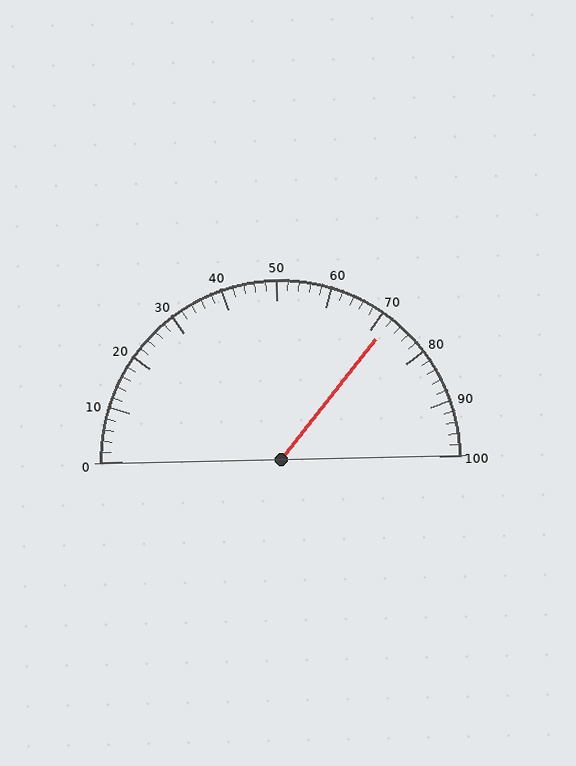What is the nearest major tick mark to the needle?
The nearest major tick mark is 70.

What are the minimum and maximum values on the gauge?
The gauge ranges from 0 to 100.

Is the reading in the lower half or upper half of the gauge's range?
The reading is in the upper half of the range (0 to 100).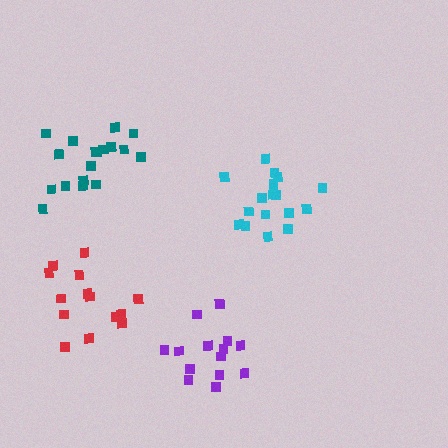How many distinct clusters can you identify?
There are 4 distinct clusters.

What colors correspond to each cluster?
The clusters are colored: red, purple, teal, cyan.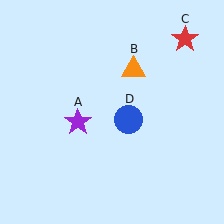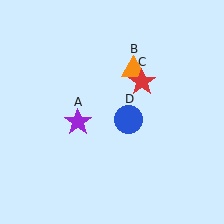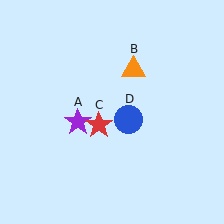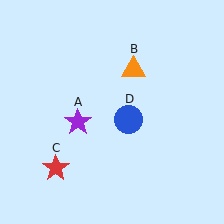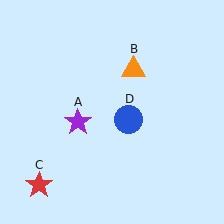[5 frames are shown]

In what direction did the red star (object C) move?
The red star (object C) moved down and to the left.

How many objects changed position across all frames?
1 object changed position: red star (object C).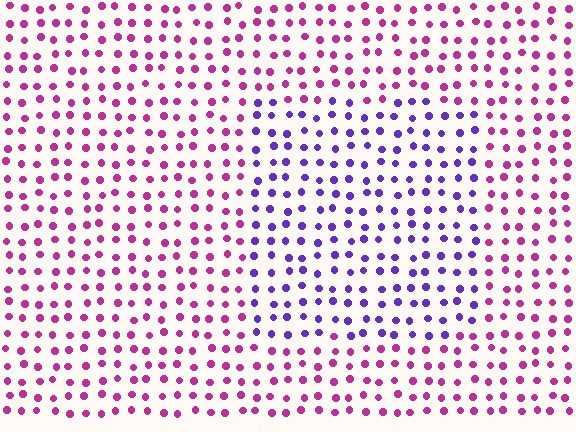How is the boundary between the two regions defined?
The boundary is defined purely by a slight shift in hue (about 53 degrees). Spacing, size, and orientation are identical on both sides.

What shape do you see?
I see a rectangle.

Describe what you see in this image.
The image is filled with small magenta elements in a uniform arrangement. A rectangle-shaped region is visible where the elements are tinted to a slightly different hue, forming a subtle color boundary.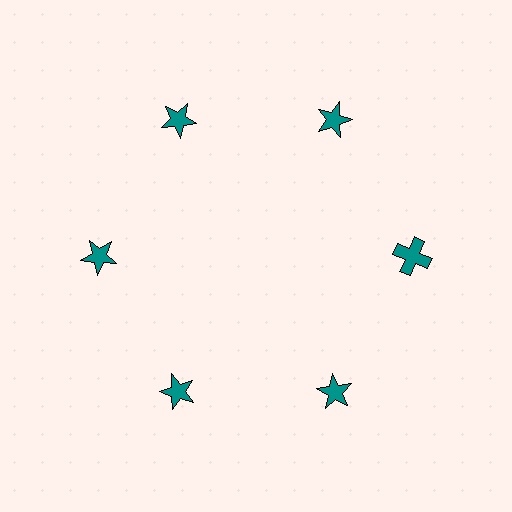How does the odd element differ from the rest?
It has a different shape: cross instead of star.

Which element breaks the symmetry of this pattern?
The teal cross at roughly the 3 o'clock position breaks the symmetry. All other shapes are teal stars.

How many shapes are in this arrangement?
There are 6 shapes arranged in a ring pattern.